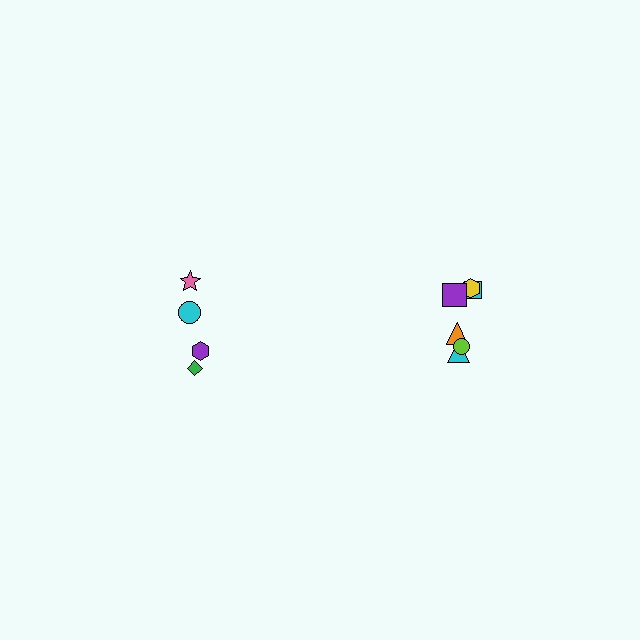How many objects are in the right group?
There are 6 objects.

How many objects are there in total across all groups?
There are 10 objects.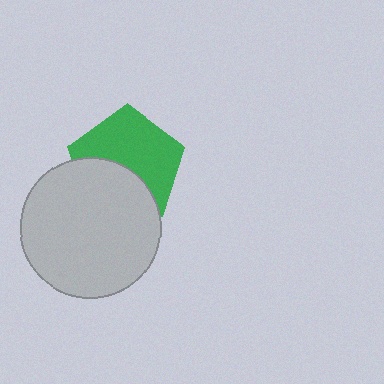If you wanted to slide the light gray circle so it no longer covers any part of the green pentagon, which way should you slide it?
Slide it down — that is the most direct way to separate the two shapes.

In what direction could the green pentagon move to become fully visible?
The green pentagon could move up. That would shift it out from behind the light gray circle entirely.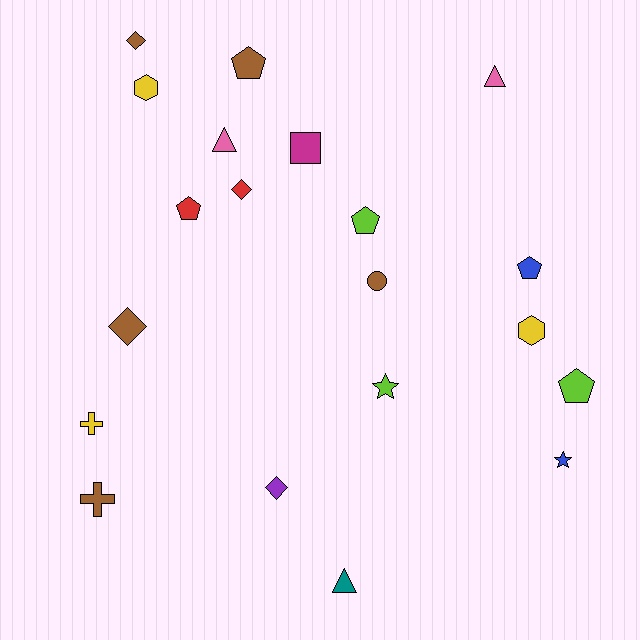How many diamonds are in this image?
There are 4 diamonds.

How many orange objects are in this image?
There are no orange objects.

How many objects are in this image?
There are 20 objects.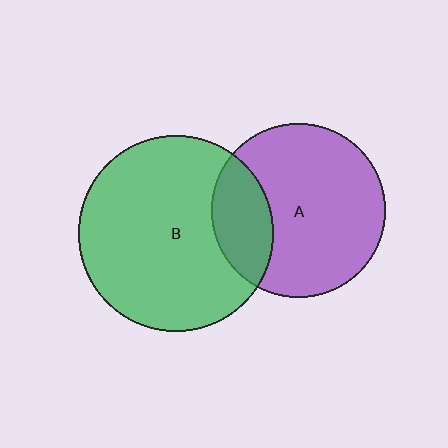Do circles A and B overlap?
Yes.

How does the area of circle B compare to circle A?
Approximately 1.3 times.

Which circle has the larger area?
Circle B (green).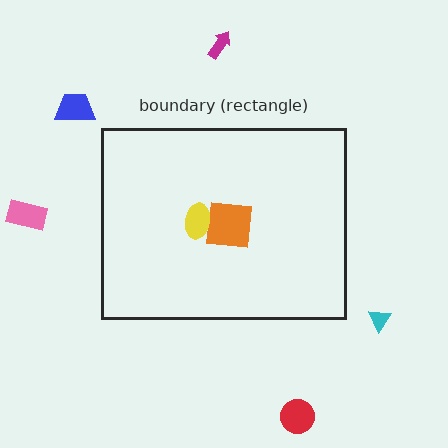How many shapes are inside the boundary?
2 inside, 5 outside.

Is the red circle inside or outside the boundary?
Outside.